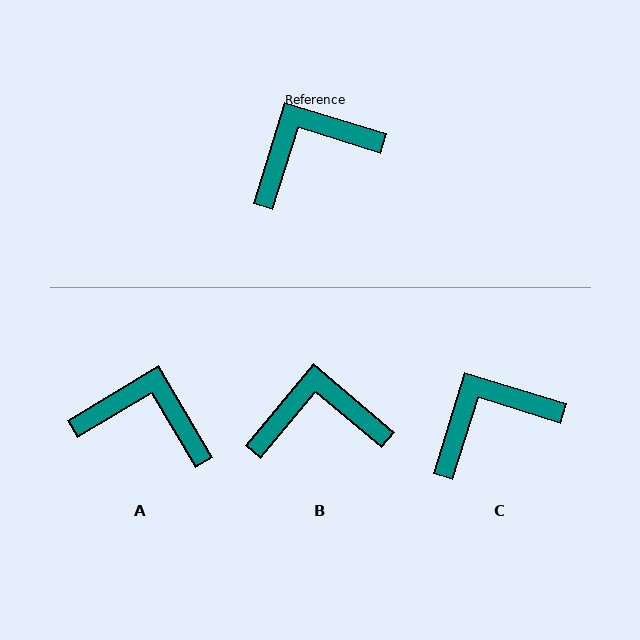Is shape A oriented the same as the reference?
No, it is off by about 42 degrees.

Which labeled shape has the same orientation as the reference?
C.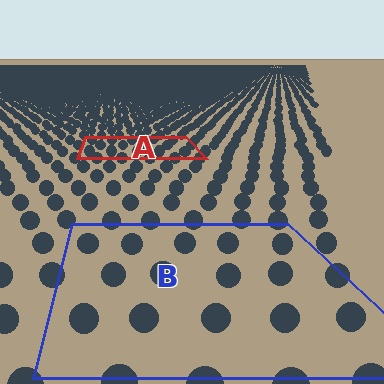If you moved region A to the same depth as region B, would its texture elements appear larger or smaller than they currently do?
They would appear larger. At a closer depth, the same texture elements are projected at a bigger on-screen size.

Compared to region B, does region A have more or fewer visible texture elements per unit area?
Region A has more texture elements per unit area — they are packed more densely because it is farther away.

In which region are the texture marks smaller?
The texture marks are smaller in region A, because it is farther away.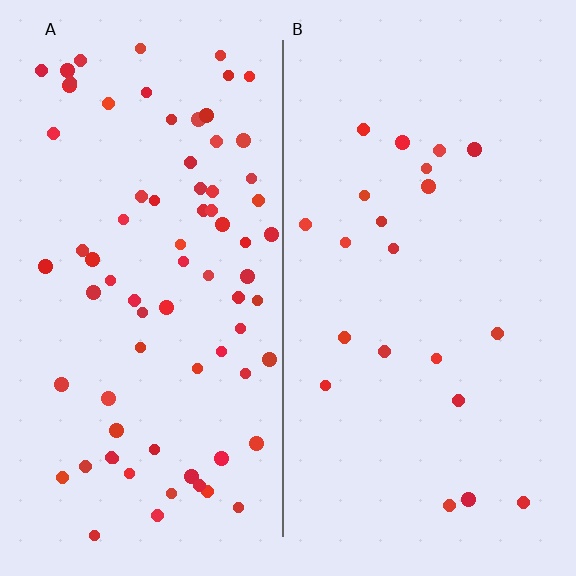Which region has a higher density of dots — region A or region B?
A (the left).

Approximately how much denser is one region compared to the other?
Approximately 3.6× — region A over region B.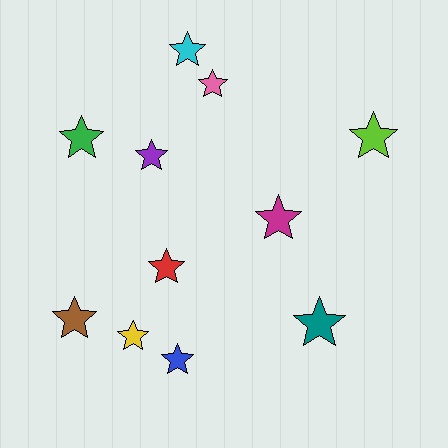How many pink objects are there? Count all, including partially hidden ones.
There is 1 pink object.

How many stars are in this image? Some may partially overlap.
There are 11 stars.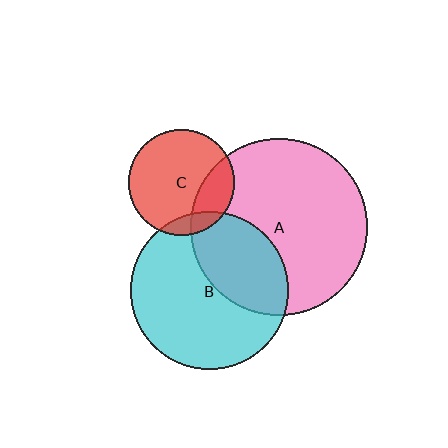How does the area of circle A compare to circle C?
Approximately 2.8 times.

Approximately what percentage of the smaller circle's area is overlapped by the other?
Approximately 10%.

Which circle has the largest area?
Circle A (pink).